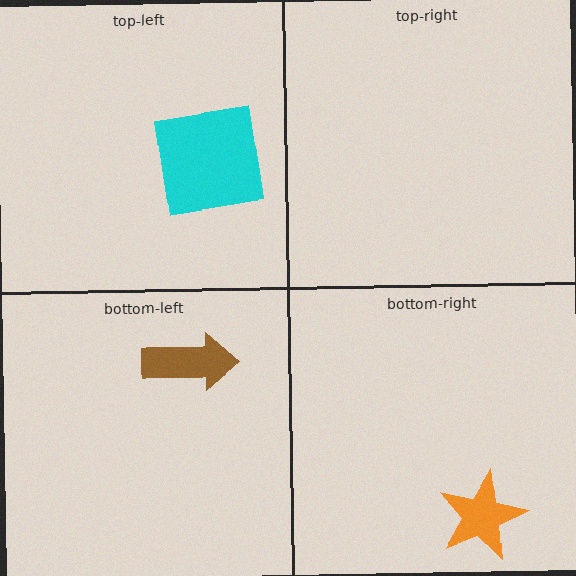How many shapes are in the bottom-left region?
1.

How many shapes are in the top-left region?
1.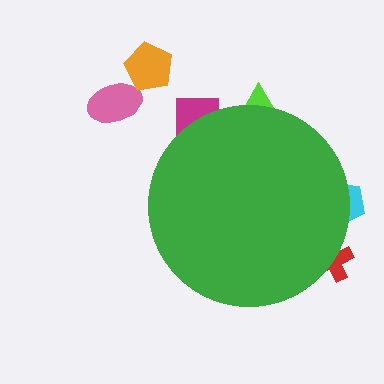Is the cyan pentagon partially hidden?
Yes, the cyan pentagon is partially hidden behind the green circle.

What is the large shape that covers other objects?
A green circle.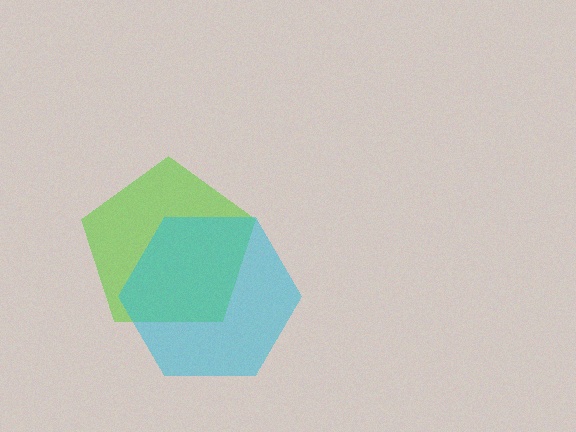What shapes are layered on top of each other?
The layered shapes are: a lime pentagon, a cyan hexagon.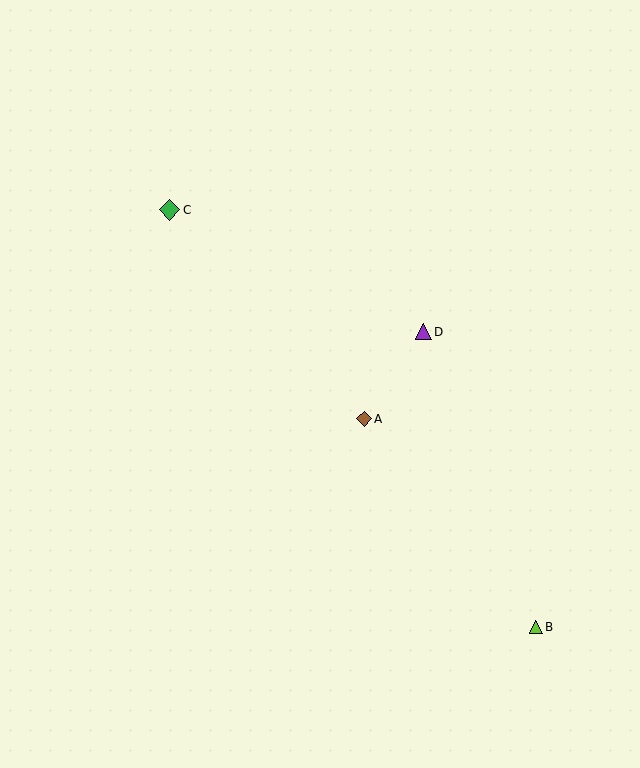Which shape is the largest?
The green diamond (labeled C) is the largest.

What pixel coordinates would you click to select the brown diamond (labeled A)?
Click at (364, 419) to select the brown diamond A.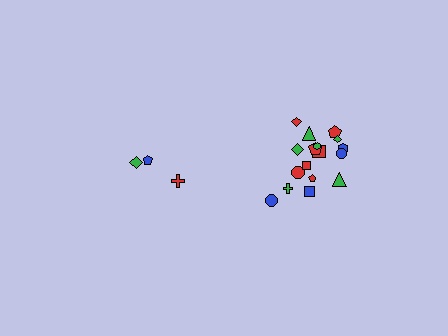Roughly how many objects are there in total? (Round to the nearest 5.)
Roughly 20 objects in total.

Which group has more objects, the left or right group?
The right group.